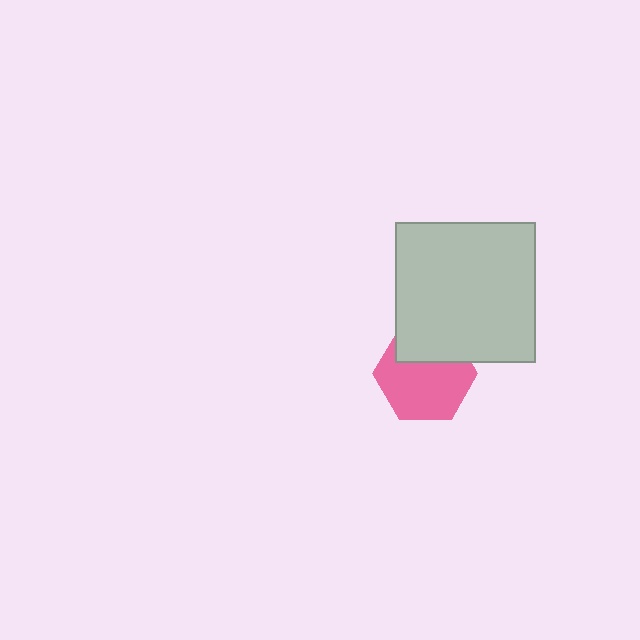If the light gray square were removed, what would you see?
You would see the complete pink hexagon.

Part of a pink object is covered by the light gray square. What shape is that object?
It is a hexagon.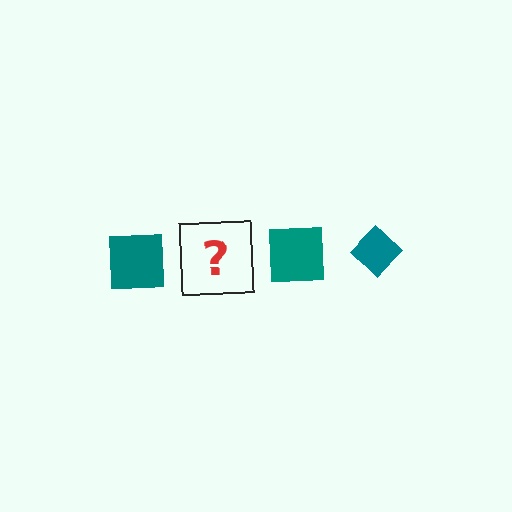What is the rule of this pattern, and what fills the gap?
The rule is that the pattern cycles through square, diamond shapes in teal. The gap should be filled with a teal diamond.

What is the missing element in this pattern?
The missing element is a teal diamond.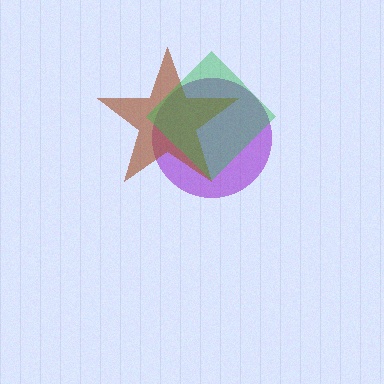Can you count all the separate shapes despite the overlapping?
Yes, there are 3 separate shapes.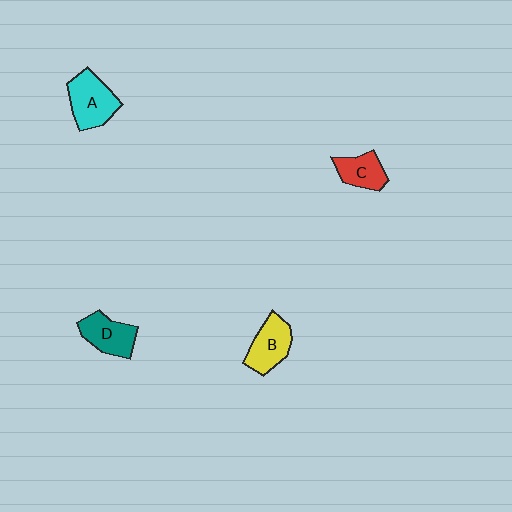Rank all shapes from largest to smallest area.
From largest to smallest: A (cyan), B (yellow), D (teal), C (red).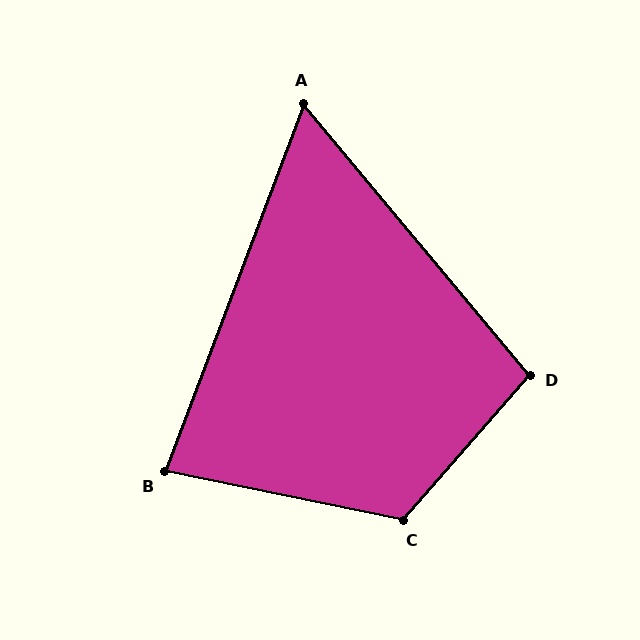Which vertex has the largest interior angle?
C, at approximately 119 degrees.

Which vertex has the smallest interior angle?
A, at approximately 61 degrees.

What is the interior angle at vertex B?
Approximately 81 degrees (acute).